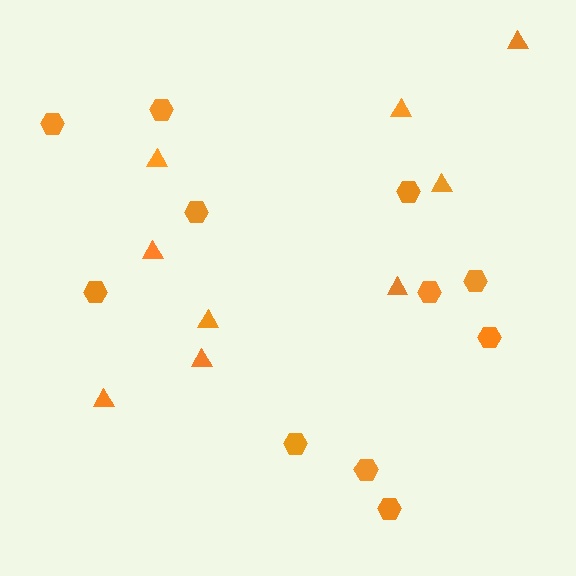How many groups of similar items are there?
There are 2 groups: one group of triangles (9) and one group of hexagons (11).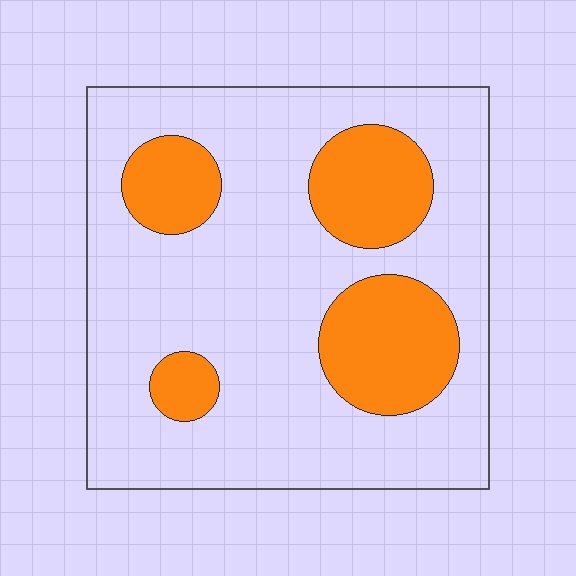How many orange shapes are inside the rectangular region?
4.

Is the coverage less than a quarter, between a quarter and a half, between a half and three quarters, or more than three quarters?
Less than a quarter.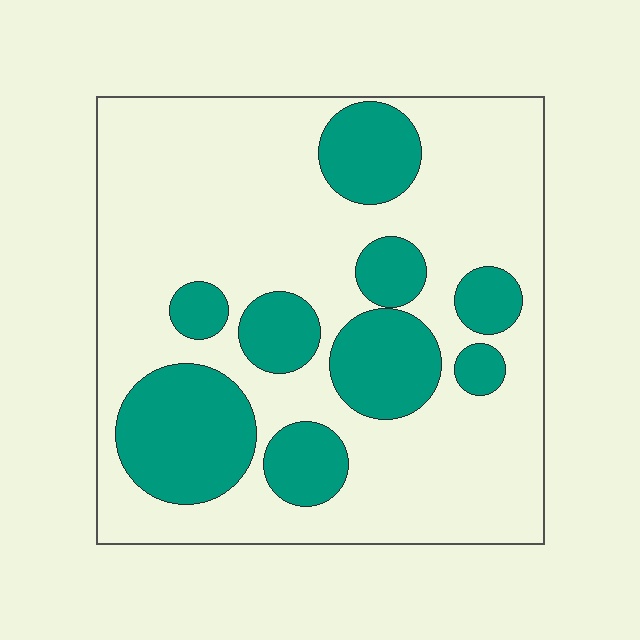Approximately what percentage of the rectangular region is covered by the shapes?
Approximately 30%.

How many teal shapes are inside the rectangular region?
9.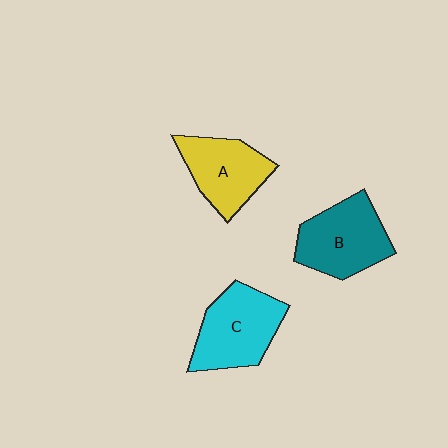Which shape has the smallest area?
Shape A (yellow).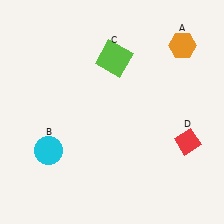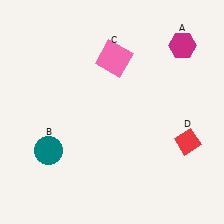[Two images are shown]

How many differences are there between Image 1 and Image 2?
There are 3 differences between the two images.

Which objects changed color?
A changed from orange to magenta. B changed from cyan to teal. C changed from lime to pink.